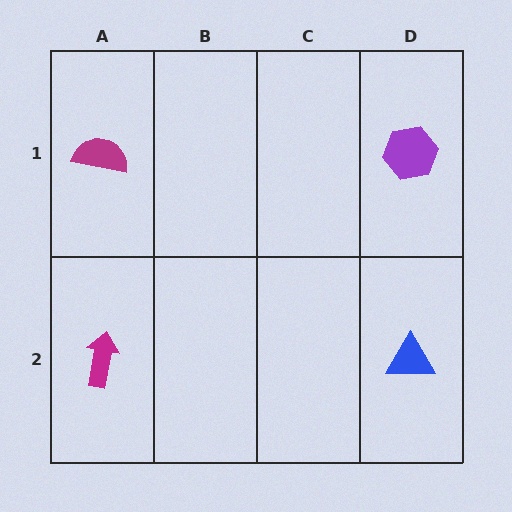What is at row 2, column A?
A magenta arrow.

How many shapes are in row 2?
2 shapes.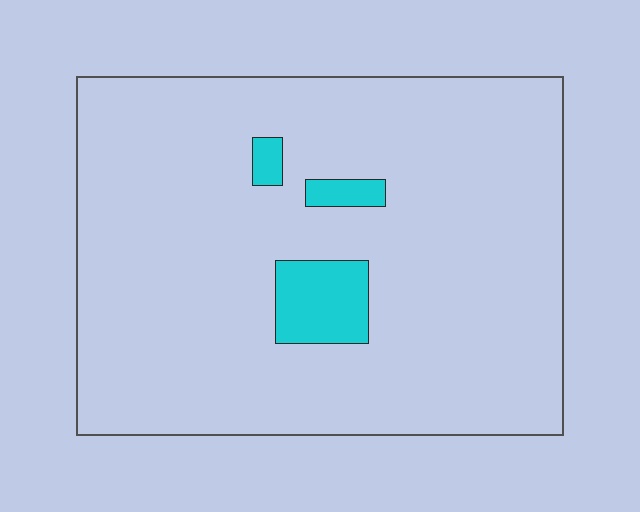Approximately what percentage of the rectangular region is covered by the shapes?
Approximately 5%.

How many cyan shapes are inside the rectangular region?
3.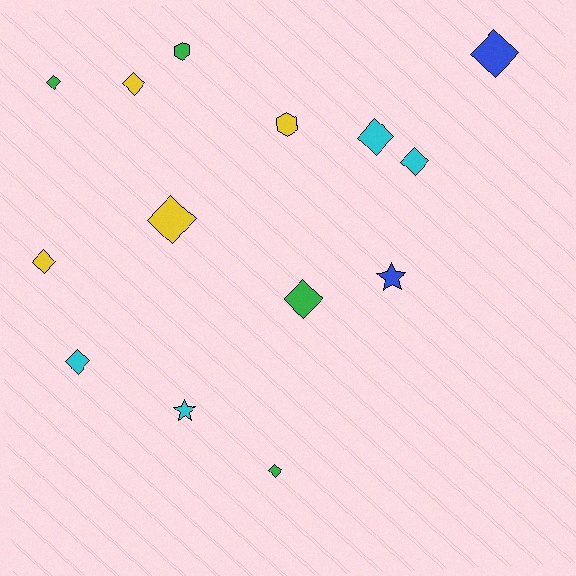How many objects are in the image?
There are 14 objects.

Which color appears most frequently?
Cyan, with 4 objects.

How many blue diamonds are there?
There is 1 blue diamond.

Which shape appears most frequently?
Diamond, with 10 objects.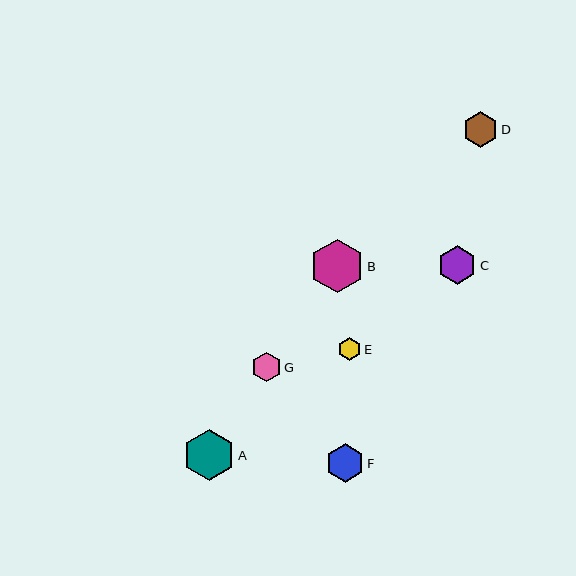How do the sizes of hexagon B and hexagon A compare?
Hexagon B and hexagon A are approximately the same size.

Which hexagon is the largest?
Hexagon B is the largest with a size of approximately 54 pixels.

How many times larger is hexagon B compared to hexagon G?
Hexagon B is approximately 1.8 times the size of hexagon G.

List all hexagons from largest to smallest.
From largest to smallest: B, A, C, F, D, G, E.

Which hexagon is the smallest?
Hexagon E is the smallest with a size of approximately 23 pixels.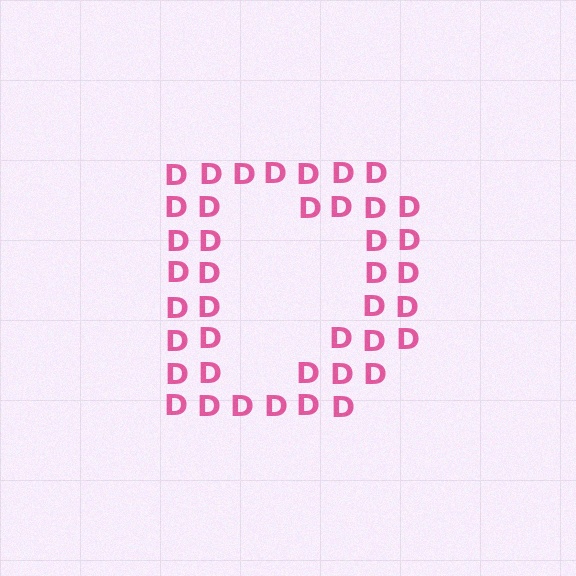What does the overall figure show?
The overall figure shows the letter D.